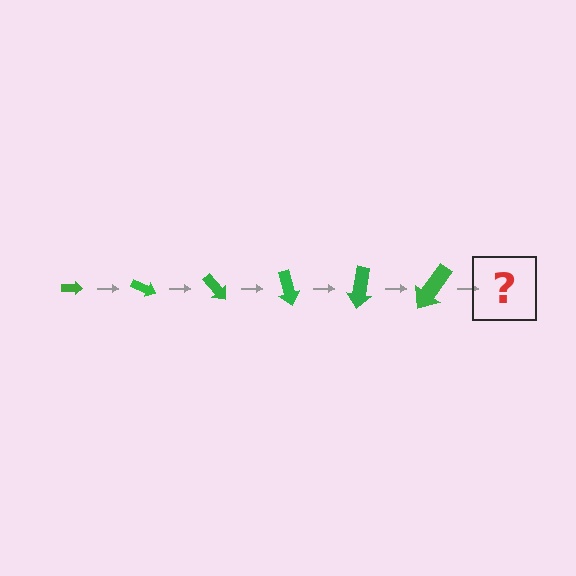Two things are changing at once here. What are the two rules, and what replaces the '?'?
The two rules are that the arrow grows larger each step and it rotates 25 degrees each step. The '?' should be an arrow, larger than the previous one and rotated 150 degrees from the start.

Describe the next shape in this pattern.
It should be an arrow, larger than the previous one and rotated 150 degrees from the start.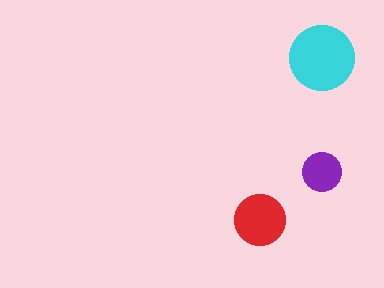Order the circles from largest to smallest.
the cyan one, the red one, the purple one.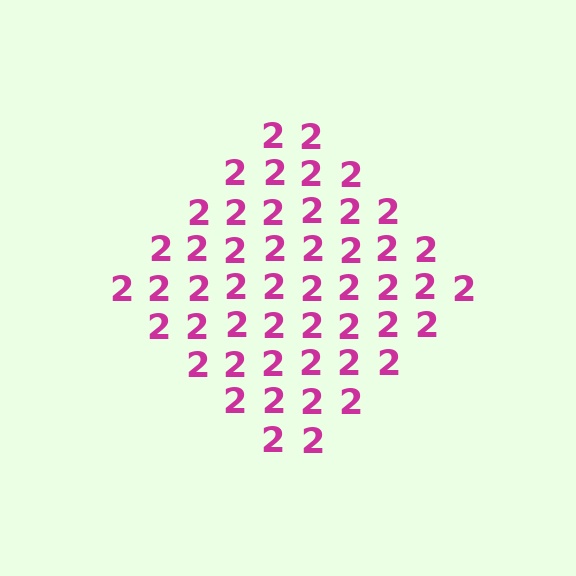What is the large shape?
The large shape is a diamond.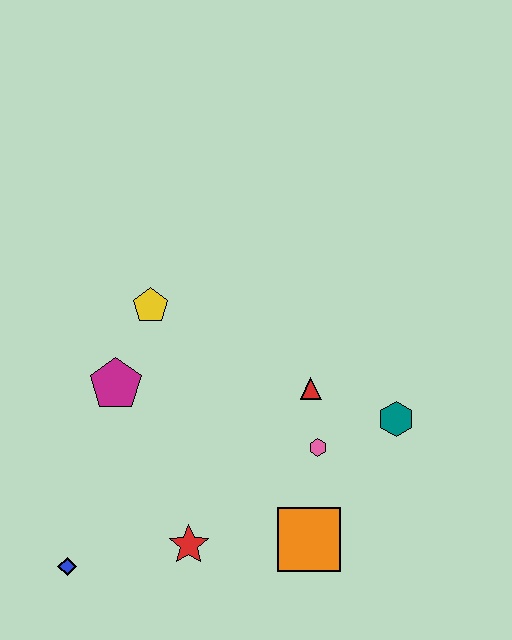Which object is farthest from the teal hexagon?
The blue diamond is farthest from the teal hexagon.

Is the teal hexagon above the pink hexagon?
Yes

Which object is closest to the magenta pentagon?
The yellow pentagon is closest to the magenta pentagon.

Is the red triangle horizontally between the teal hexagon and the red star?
Yes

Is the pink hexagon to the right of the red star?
Yes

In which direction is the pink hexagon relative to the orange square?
The pink hexagon is above the orange square.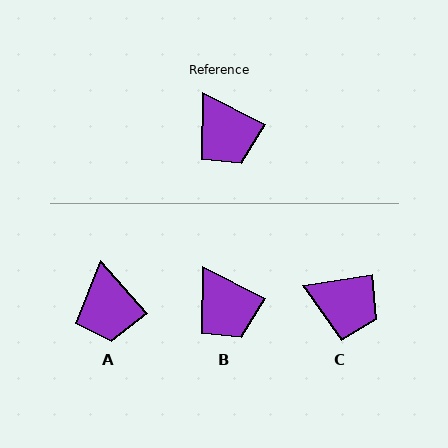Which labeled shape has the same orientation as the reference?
B.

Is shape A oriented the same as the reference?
No, it is off by about 21 degrees.